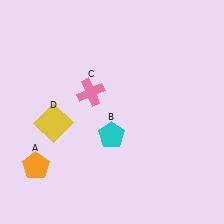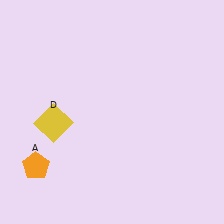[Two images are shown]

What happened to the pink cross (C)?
The pink cross (C) was removed in Image 2. It was in the top-left area of Image 1.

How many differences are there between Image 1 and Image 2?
There are 2 differences between the two images.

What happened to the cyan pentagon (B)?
The cyan pentagon (B) was removed in Image 2. It was in the bottom-left area of Image 1.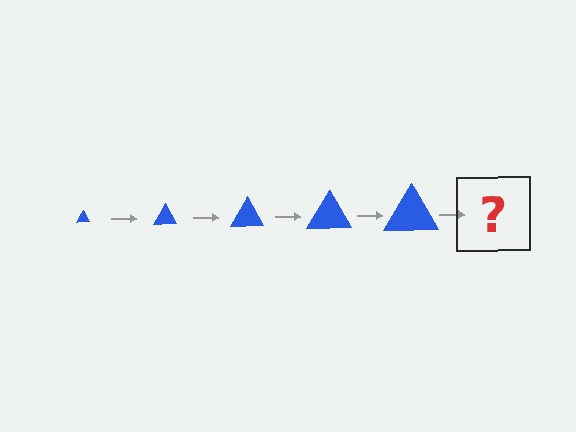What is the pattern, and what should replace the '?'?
The pattern is that the triangle gets progressively larger each step. The '?' should be a blue triangle, larger than the previous one.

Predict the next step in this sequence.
The next step is a blue triangle, larger than the previous one.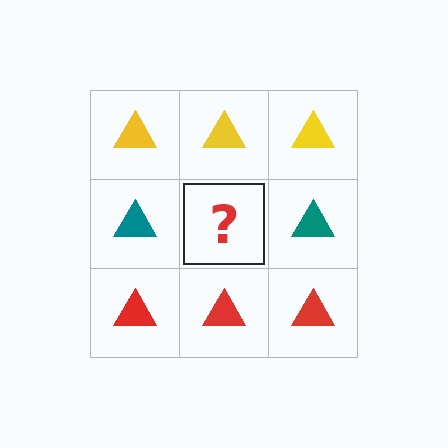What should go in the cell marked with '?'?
The missing cell should contain a teal triangle.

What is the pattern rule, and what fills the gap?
The rule is that each row has a consistent color. The gap should be filled with a teal triangle.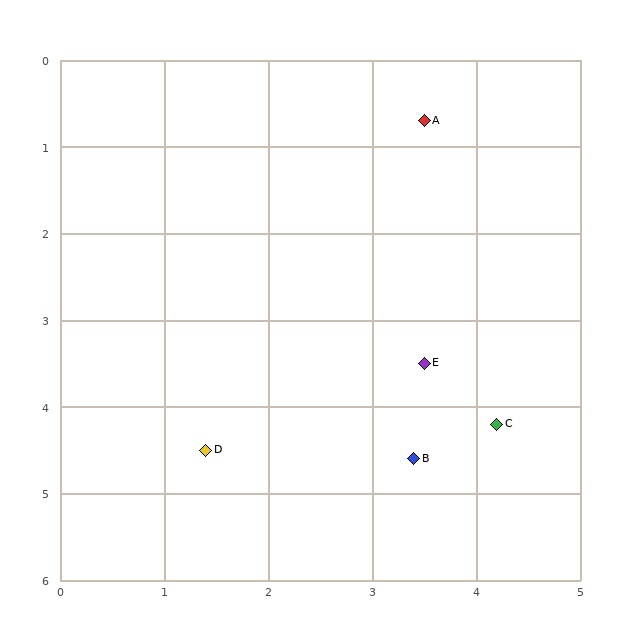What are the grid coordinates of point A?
Point A is at approximately (3.5, 0.7).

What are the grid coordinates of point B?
Point B is at approximately (3.4, 4.6).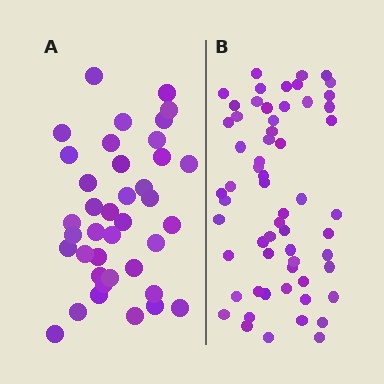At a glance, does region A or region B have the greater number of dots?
Region B (the right region) has more dots.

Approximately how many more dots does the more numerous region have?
Region B has approximately 20 more dots than region A.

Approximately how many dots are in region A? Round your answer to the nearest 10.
About 40 dots. (The exact count is 39, which rounds to 40.)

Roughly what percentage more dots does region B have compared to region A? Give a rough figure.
About 55% more.